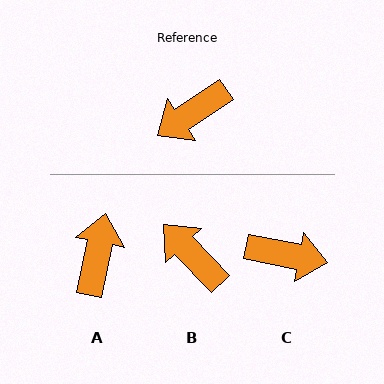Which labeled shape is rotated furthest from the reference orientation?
A, about 135 degrees away.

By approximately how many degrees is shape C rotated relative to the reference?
Approximately 135 degrees counter-clockwise.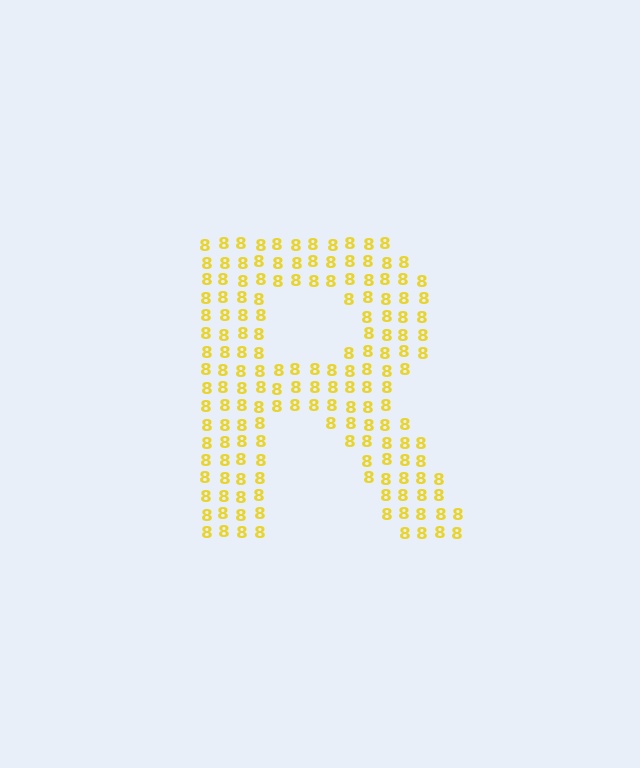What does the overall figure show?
The overall figure shows the letter R.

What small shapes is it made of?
It is made of small digit 8's.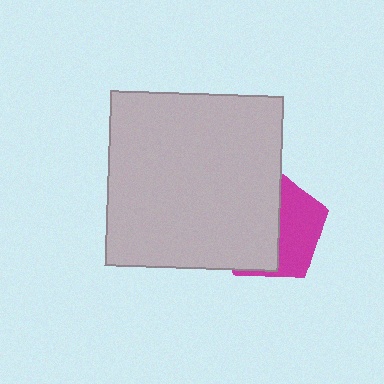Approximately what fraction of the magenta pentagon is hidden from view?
Roughly 59% of the magenta pentagon is hidden behind the light gray rectangle.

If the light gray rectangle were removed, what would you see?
You would see the complete magenta pentagon.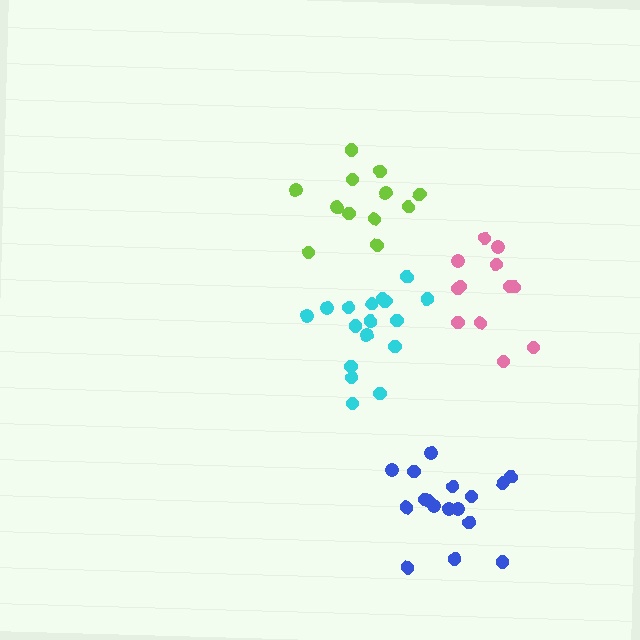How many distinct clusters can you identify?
There are 4 distinct clusters.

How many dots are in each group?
Group 1: 17 dots, Group 2: 12 dots, Group 3: 17 dots, Group 4: 12 dots (58 total).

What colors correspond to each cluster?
The clusters are colored: cyan, pink, blue, lime.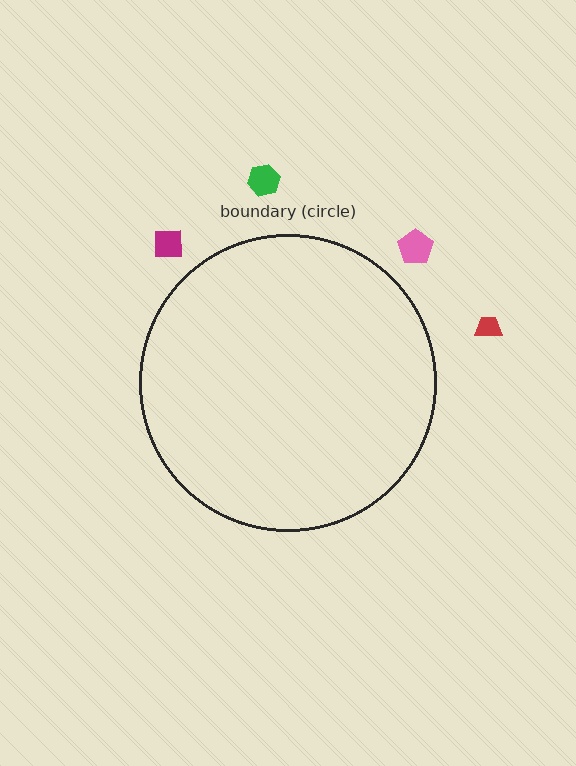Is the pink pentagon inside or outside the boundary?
Outside.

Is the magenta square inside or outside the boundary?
Outside.